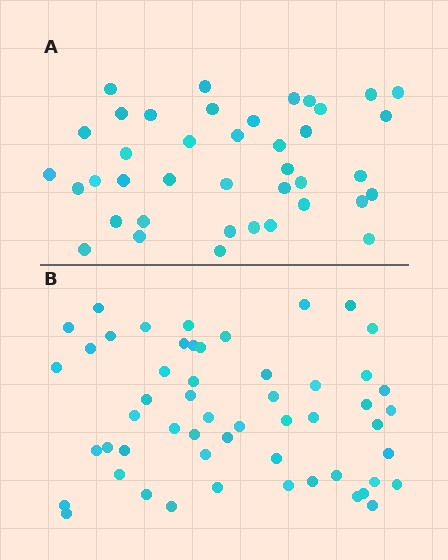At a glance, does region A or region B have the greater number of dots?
Region B (the bottom region) has more dots.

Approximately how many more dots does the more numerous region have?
Region B has approximately 15 more dots than region A.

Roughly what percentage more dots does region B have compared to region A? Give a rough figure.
About 35% more.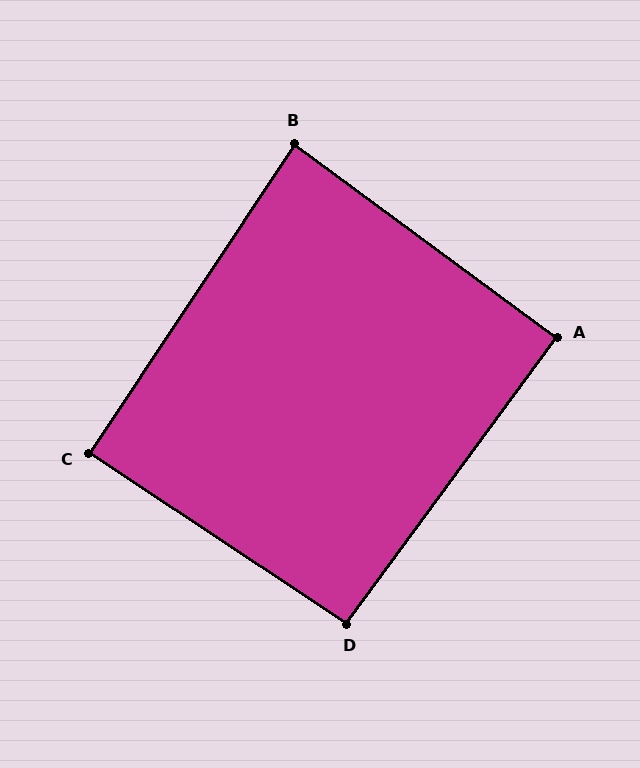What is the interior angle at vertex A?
Approximately 90 degrees (approximately right).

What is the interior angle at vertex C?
Approximately 90 degrees (approximately right).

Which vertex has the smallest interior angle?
B, at approximately 87 degrees.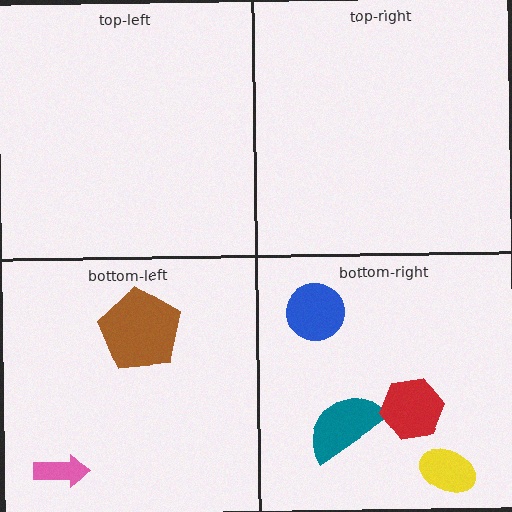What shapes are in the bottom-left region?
The pink arrow, the brown pentagon.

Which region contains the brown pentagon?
The bottom-left region.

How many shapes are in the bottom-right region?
4.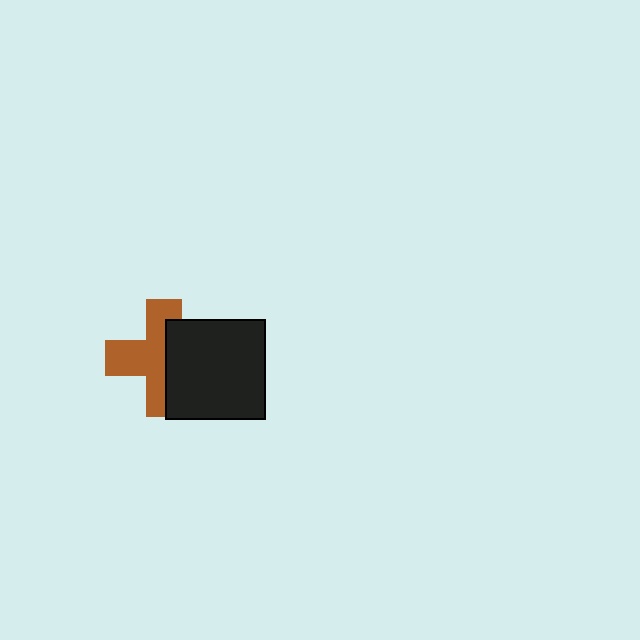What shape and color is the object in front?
The object in front is a black square.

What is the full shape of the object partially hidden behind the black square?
The partially hidden object is a brown cross.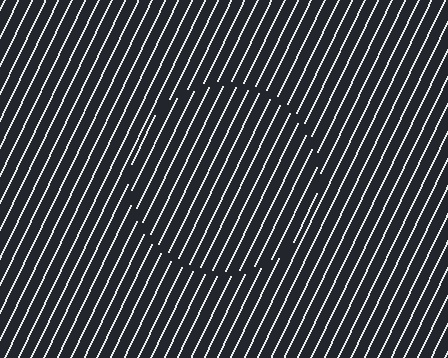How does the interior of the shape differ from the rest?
The interior of the shape contains the same grating, shifted by half a period — the contour is defined by the phase discontinuity where line-ends from the inner and outer gratings abut.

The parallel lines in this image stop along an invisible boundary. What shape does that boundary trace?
An illusory circle. The interior of the shape contains the same grating, shifted by half a period — the contour is defined by the phase discontinuity where line-ends from the inner and outer gratings abut.